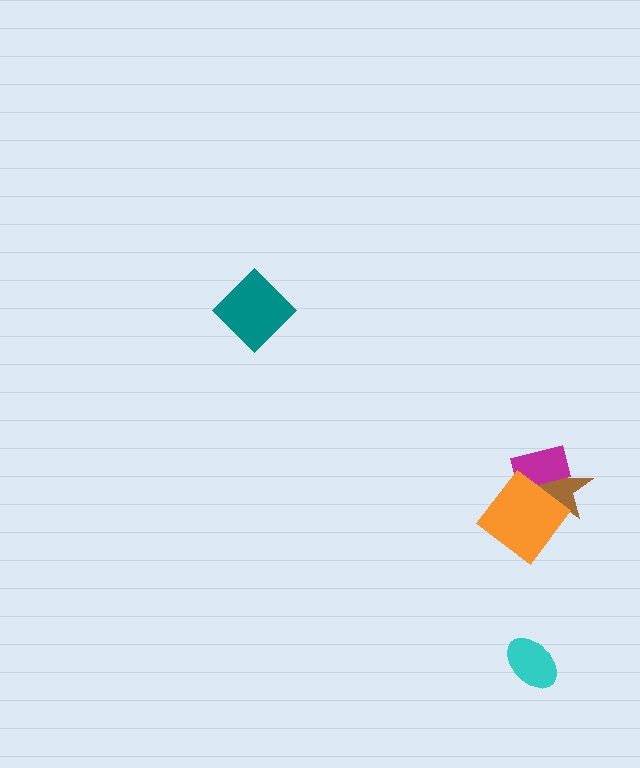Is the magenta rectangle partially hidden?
Yes, it is partially covered by another shape.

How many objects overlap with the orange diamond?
2 objects overlap with the orange diamond.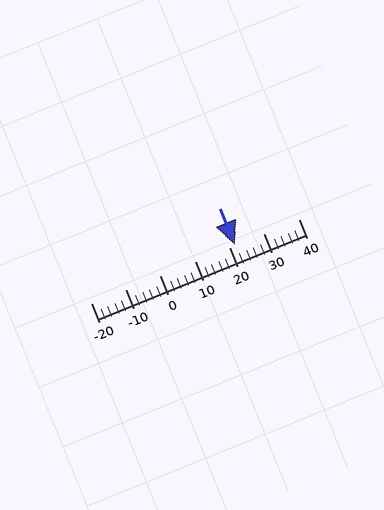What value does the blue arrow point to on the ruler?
The blue arrow points to approximately 22.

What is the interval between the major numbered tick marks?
The major tick marks are spaced 10 units apart.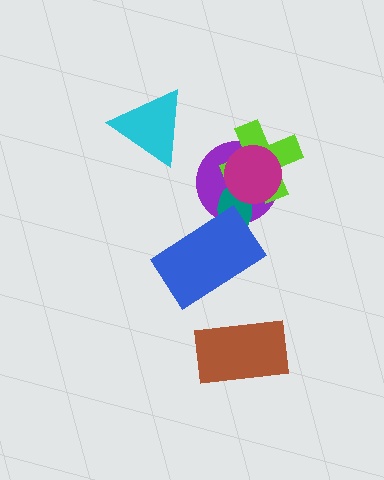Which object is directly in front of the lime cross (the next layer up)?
The teal ellipse is directly in front of the lime cross.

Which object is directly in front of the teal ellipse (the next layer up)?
The magenta circle is directly in front of the teal ellipse.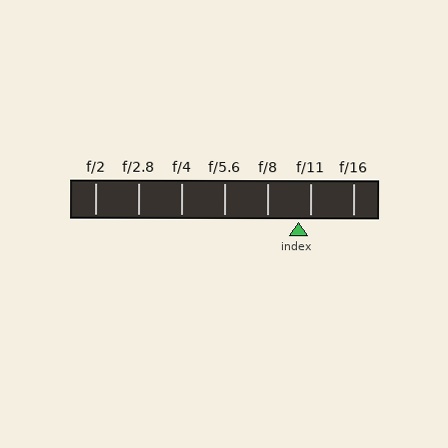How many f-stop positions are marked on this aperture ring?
There are 7 f-stop positions marked.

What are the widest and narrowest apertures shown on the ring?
The widest aperture shown is f/2 and the narrowest is f/16.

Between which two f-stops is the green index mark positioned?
The index mark is between f/8 and f/11.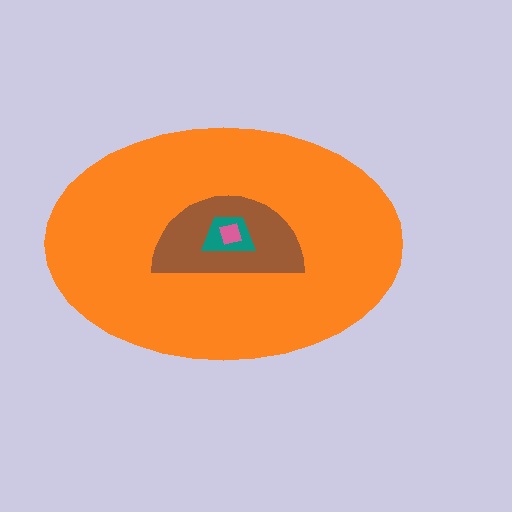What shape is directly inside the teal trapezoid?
The pink square.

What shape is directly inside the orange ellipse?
The brown semicircle.